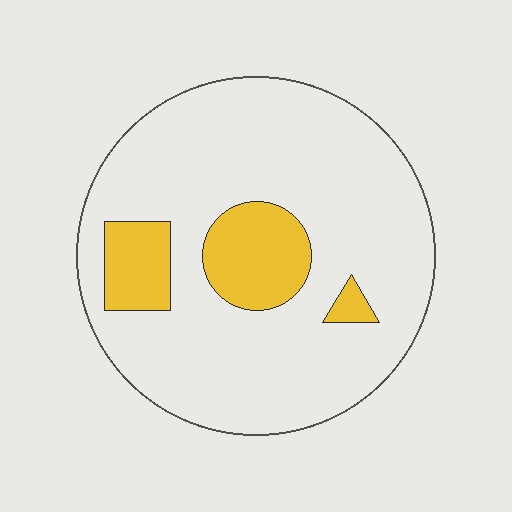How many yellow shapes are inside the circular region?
3.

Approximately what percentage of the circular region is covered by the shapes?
Approximately 15%.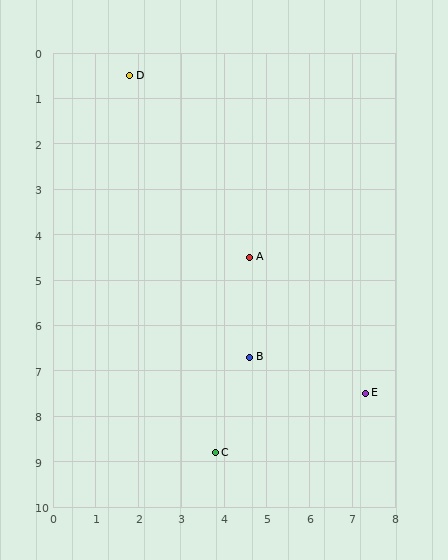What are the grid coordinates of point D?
Point D is at approximately (1.8, 0.5).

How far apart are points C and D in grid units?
Points C and D are about 8.5 grid units apart.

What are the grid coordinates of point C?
Point C is at approximately (3.8, 8.8).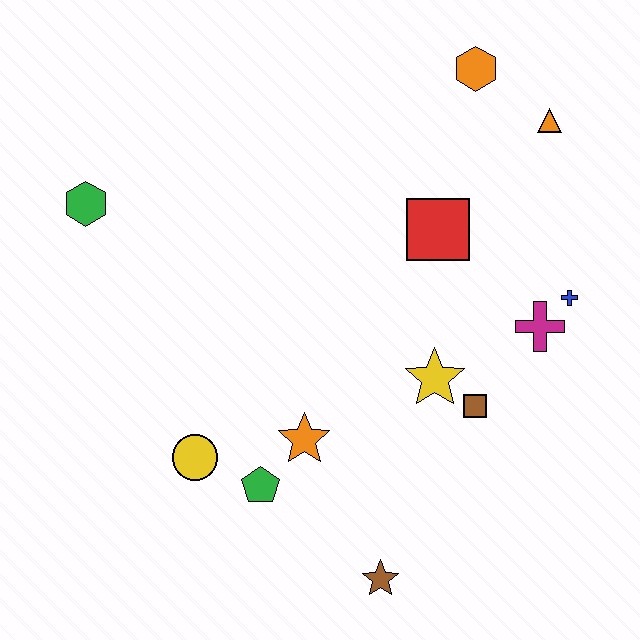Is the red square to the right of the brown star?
Yes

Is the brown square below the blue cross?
Yes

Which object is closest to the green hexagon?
The yellow circle is closest to the green hexagon.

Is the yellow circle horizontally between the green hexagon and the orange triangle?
Yes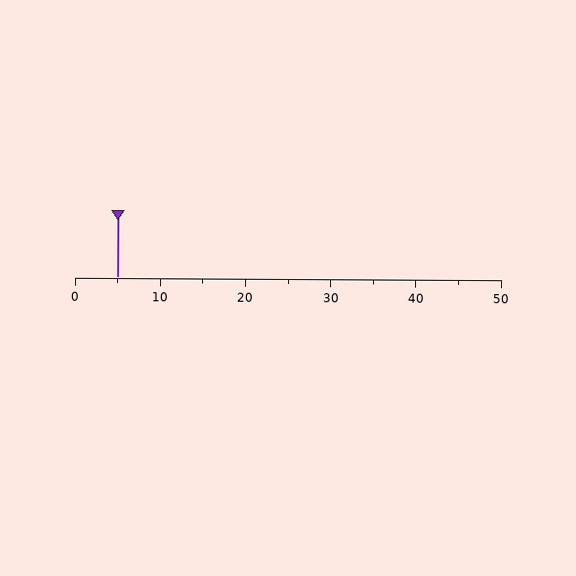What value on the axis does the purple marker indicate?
The marker indicates approximately 5.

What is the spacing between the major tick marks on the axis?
The major ticks are spaced 10 apart.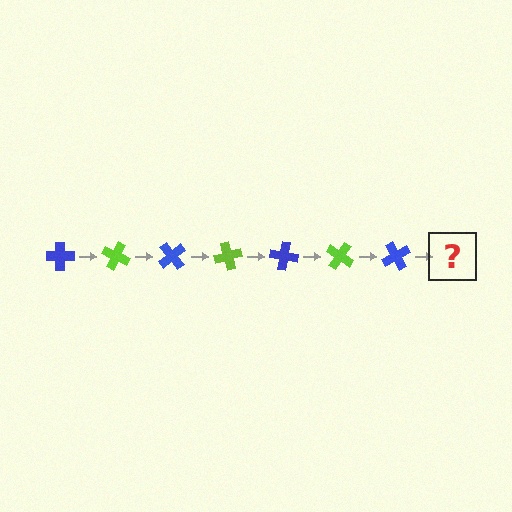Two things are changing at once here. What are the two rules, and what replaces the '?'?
The two rules are that it rotates 25 degrees each step and the color cycles through blue and lime. The '?' should be a lime cross, rotated 175 degrees from the start.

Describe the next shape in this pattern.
It should be a lime cross, rotated 175 degrees from the start.